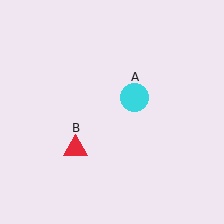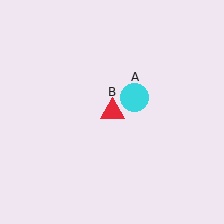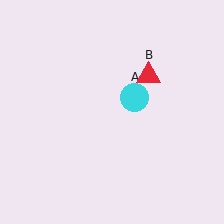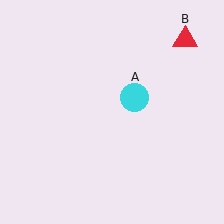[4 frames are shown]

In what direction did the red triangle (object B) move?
The red triangle (object B) moved up and to the right.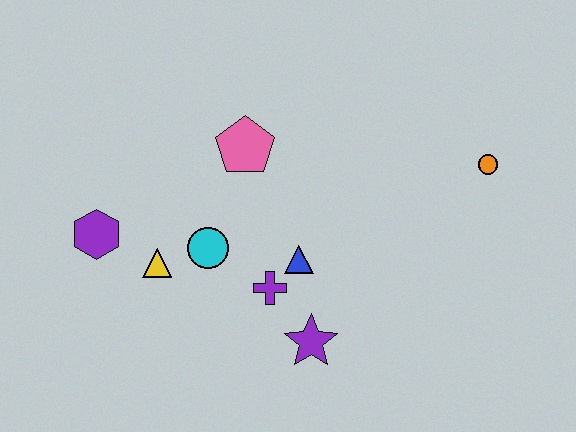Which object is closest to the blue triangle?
The purple cross is closest to the blue triangle.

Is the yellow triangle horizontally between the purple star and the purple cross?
No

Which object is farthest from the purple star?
The orange circle is farthest from the purple star.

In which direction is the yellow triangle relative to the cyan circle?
The yellow triangle is to the left of the cyan circle.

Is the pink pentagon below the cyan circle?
No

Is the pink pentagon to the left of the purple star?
Yes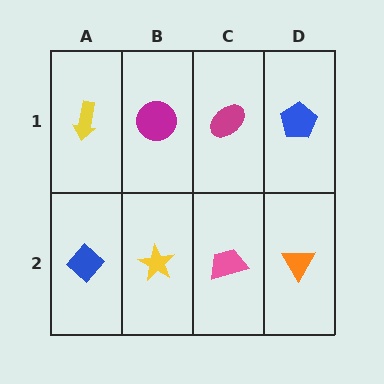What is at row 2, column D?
An orange triangle.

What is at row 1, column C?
A magenta ellipse.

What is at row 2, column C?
A pink trapezoid.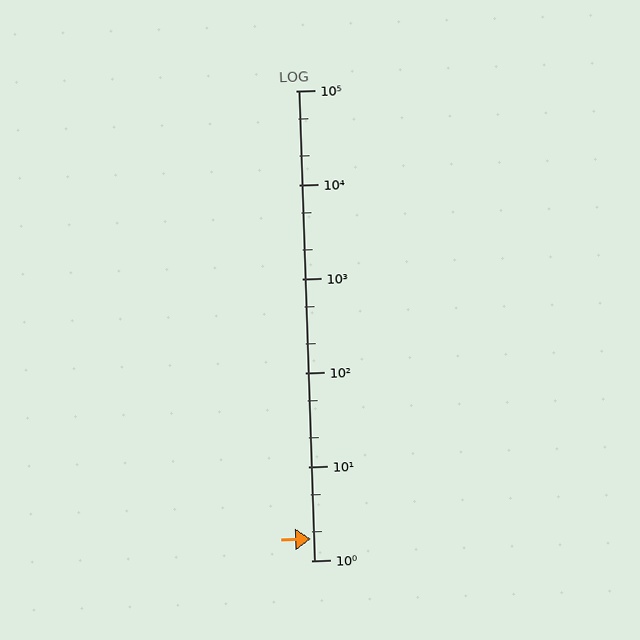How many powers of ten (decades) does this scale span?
The scale spans 5 decades, from 1 to 100000.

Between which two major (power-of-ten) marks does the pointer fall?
The pointer is between 1 and 10.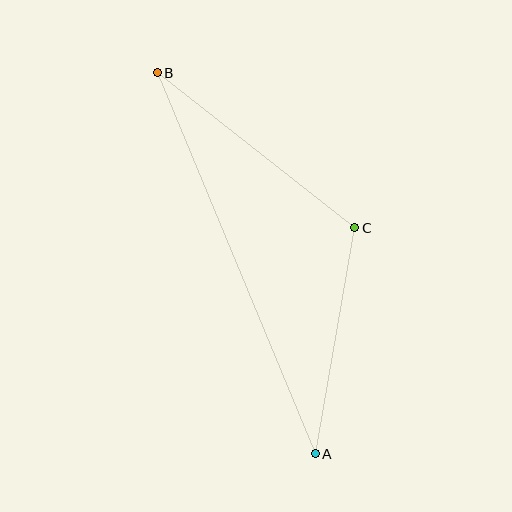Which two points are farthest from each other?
Points A and B are farthest from each other.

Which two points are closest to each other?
Points A and C are closest to each other.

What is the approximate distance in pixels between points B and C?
The distance between B and C is approximately 251 pixels.